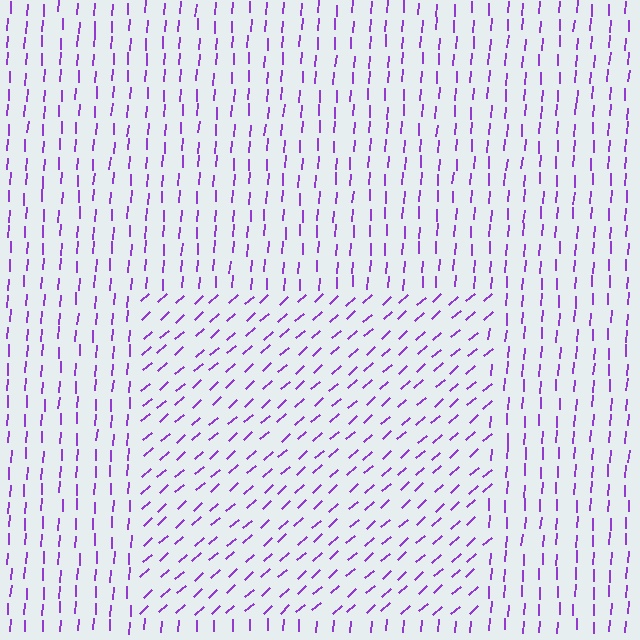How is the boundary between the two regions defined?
The boundary is defined purely by a change in line orientation (approximately 45 degrees difference). All lines are the same color and thickness.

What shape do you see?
I see a rectangle.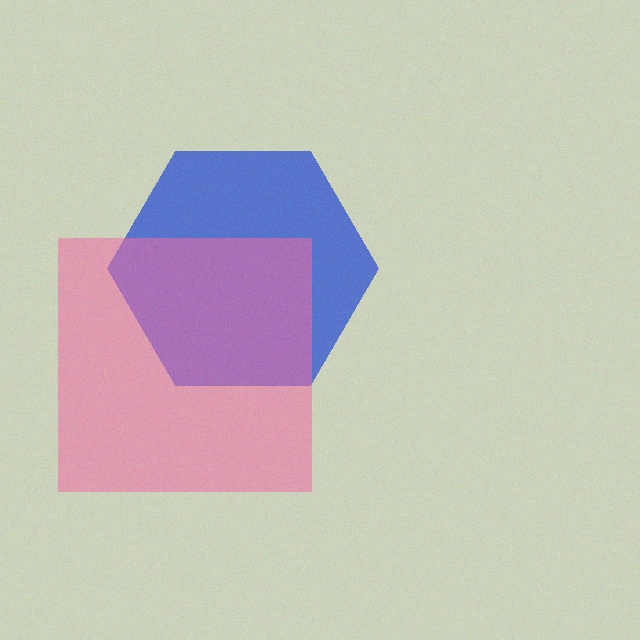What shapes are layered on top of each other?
The layered shapes are: a blue hexagon, a pink square.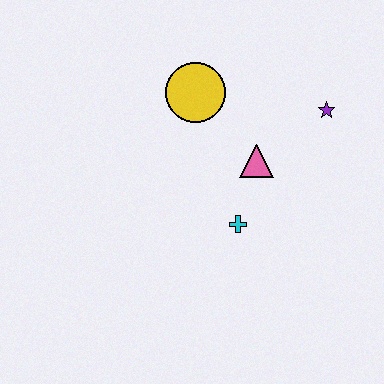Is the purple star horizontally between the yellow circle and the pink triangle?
No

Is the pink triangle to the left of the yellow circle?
No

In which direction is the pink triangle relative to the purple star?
The pink triangle is to the left of the purple star.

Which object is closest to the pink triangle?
The cyan cross is closest to the pink triangle.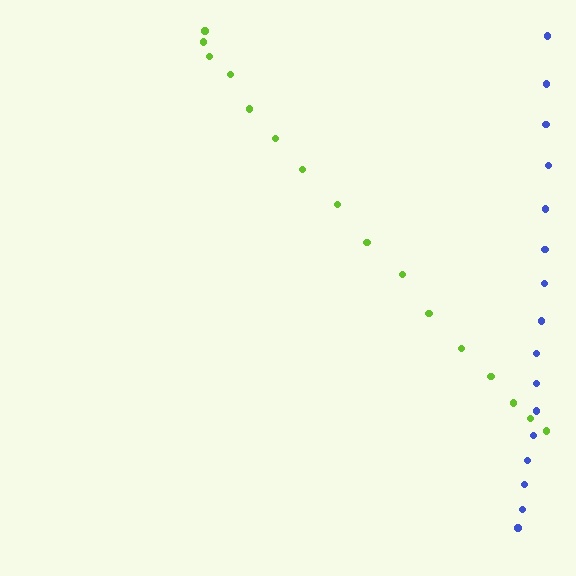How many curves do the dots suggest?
There are 2 distinct paths.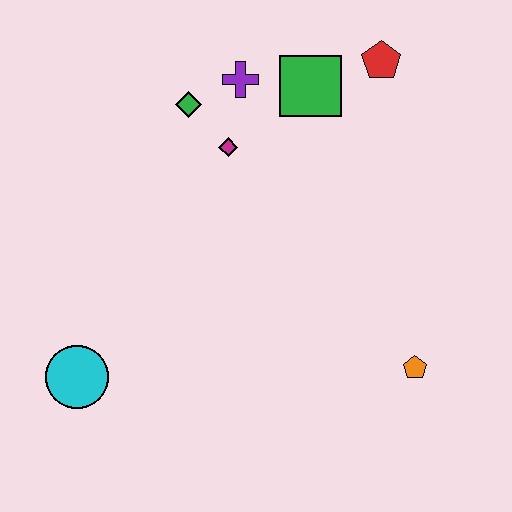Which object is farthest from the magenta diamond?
The orange pentagon is farthest from the magenta diamond.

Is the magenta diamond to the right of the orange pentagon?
No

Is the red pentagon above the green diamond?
Yes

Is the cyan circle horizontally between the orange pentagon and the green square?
No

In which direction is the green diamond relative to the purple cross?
The green diamond is to the left of the purple cross.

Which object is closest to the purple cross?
The green diamond is closest to the purple cross.